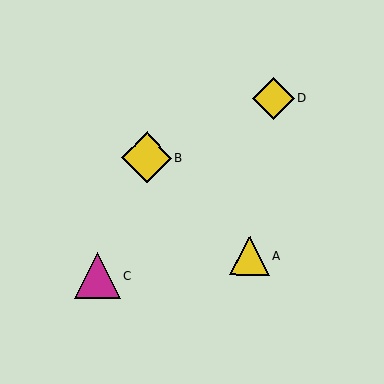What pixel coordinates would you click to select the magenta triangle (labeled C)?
Click at (98, 276) to select the magenta triangle C.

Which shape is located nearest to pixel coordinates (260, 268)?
The yellow triangle (labeled A) at (250, 256) is nearest to that location.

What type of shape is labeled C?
Shape C is a magenta triangle.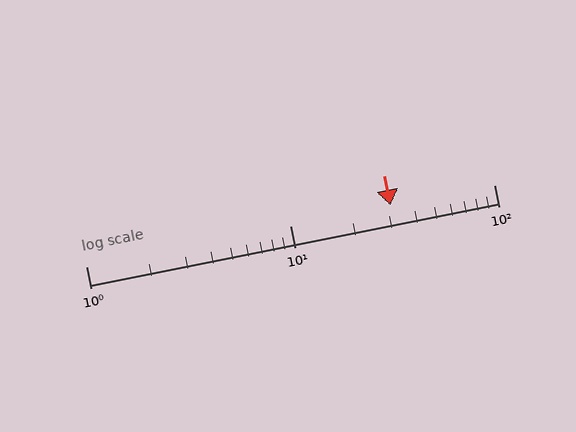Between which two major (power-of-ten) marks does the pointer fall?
The pointer is between 10 and 100.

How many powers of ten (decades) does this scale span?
The scale spans 2 decades, from 1 to 100.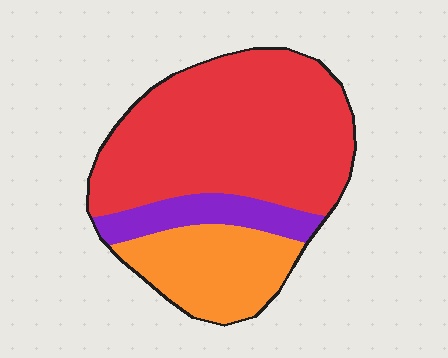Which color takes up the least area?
Purple, at roughly 15%.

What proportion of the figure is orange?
Orange covers roughly 25% of the figure.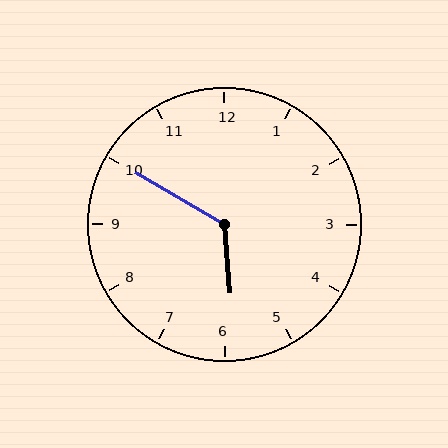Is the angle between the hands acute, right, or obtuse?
It is obtuse.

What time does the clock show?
5:50.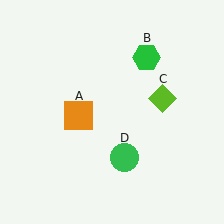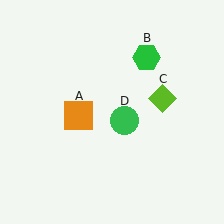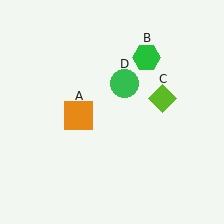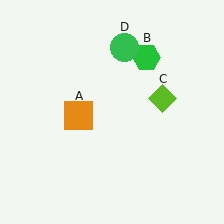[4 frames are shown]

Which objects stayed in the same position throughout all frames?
Orange square (object A) and green hexagon (object B) and lime diamond (object C) remained stationary.